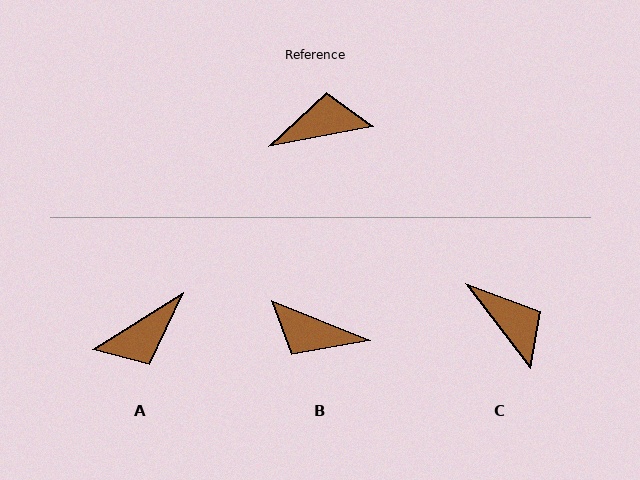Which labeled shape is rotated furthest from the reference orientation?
A, about 158 degrees away.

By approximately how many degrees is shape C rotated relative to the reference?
Approximately 64 degrees clockwise.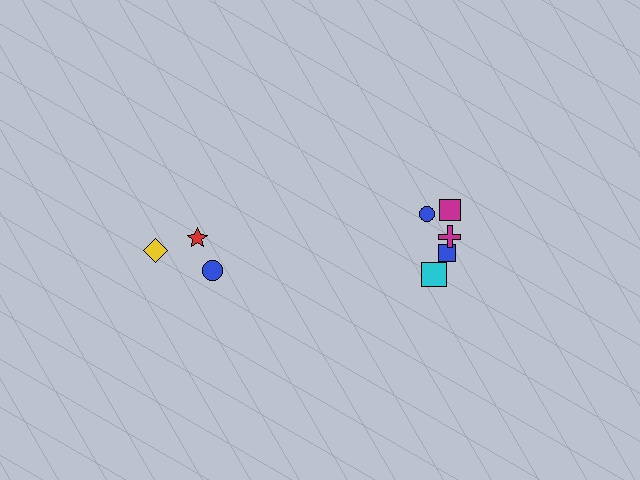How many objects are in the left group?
There are 3 objects.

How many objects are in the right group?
There are 5 objects.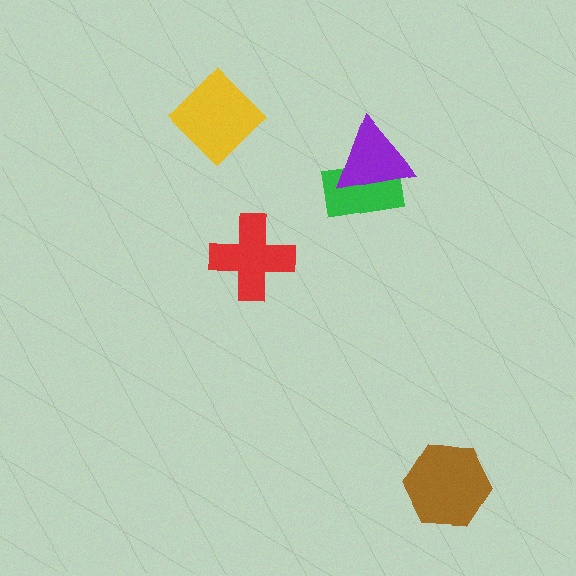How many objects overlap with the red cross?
0 objects overlap with the red cross.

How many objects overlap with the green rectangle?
1 object overlaps with the green rectangle.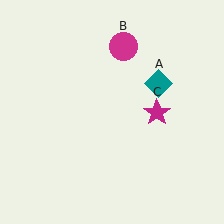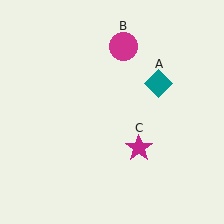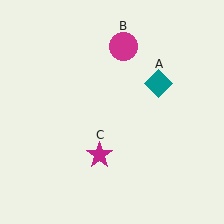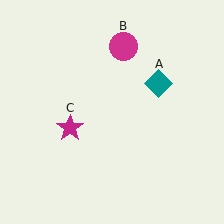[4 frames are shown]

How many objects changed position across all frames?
1 object changed position: magenta star (object C).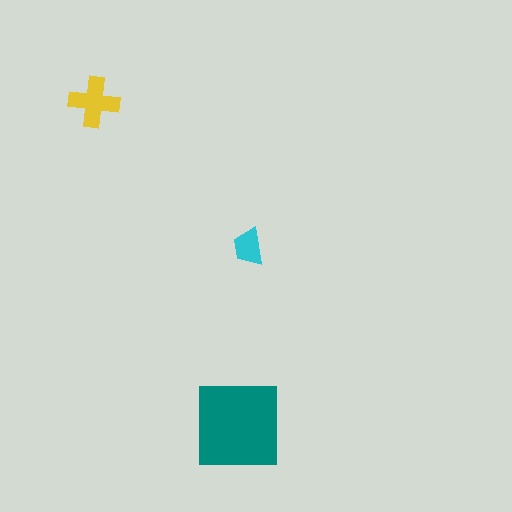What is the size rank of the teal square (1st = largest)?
1st.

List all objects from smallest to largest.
The cyan trapezoid, the yellow cross, the teal square.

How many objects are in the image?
There are 3 objects in the image.